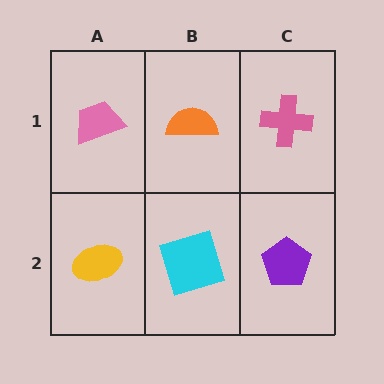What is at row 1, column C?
A pink cross.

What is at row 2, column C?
A purple pentagon.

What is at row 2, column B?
A cyan square.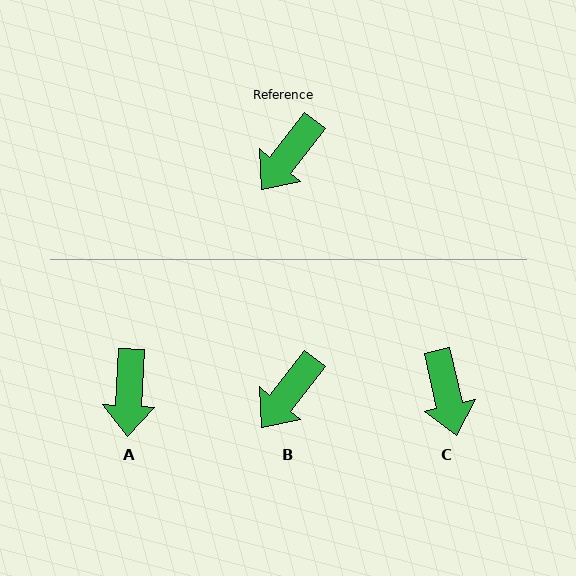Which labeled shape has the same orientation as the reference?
B.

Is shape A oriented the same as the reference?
No, it is off by about 35 degrees.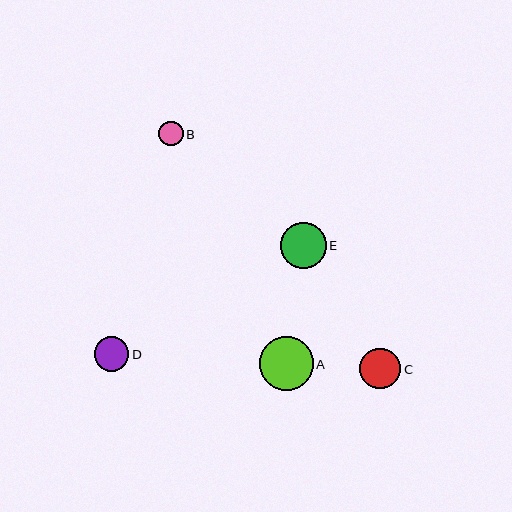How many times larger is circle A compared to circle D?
Circle A is approximately 1.6 times the size of circle D.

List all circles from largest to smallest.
From largest to smallest: A, E, C, D, B.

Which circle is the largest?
Circle A is the largest with a size of approximately 54 pixels.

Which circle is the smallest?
Circle B is the smallest with a size of approximately 25 pixels.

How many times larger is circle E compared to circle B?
Circle E is approximately 1.8 times the size of circle B.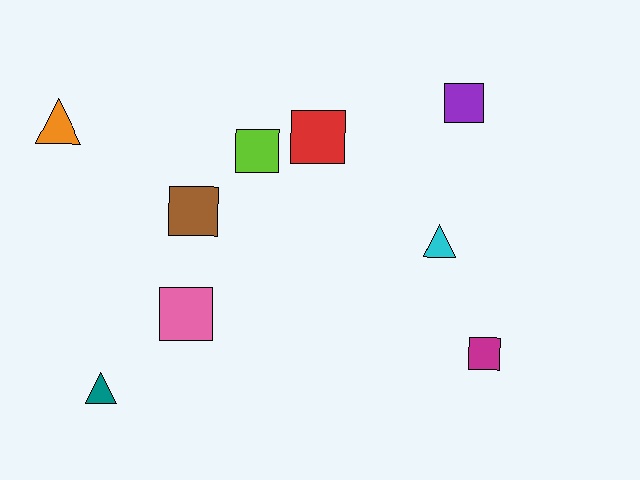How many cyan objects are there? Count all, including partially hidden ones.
There is 1 cyan object.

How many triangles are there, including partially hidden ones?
There are 3 triangles.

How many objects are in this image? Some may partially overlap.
There are 9 objects.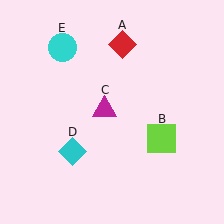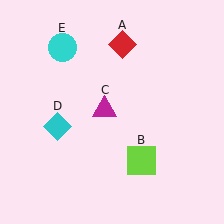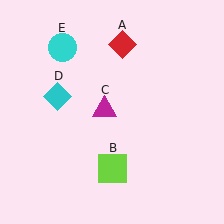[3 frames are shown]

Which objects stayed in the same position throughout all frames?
Red diamond (object A) and magenta triangle (object C) and cyan circle (object E) remained stationary.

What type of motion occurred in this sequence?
The lime square (object B), cyan diamond (object D) rotated clockwise around the center of the scene.